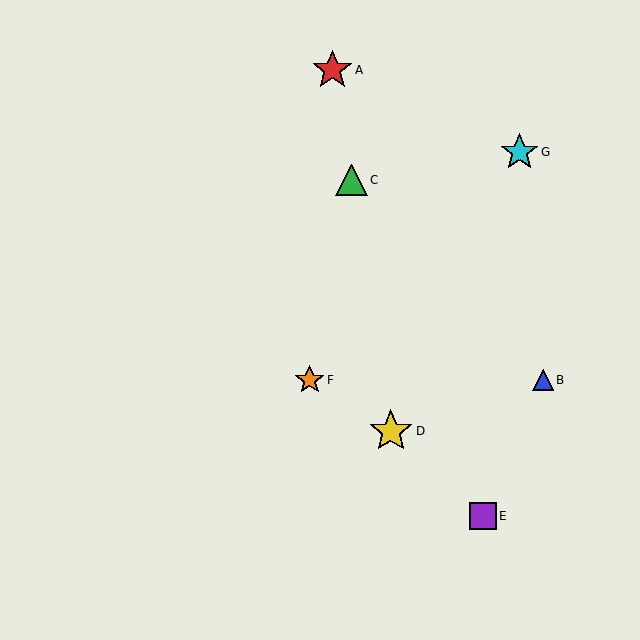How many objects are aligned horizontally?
2 objects (B, F) are aligned horizontally.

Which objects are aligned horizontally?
Objects B, F are aligned horizontally.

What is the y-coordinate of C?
Object C is at y≈180.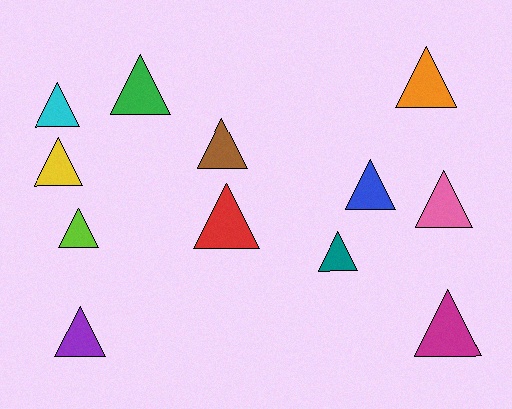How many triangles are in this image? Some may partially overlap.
There are 12 triangles.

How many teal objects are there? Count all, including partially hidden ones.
There is 1 teal object.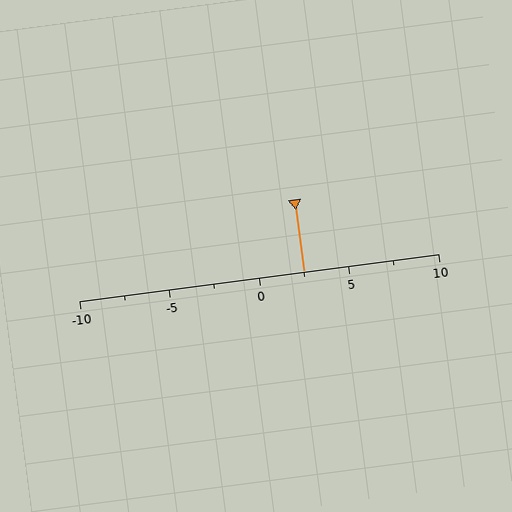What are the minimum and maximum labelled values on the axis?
The axis runs from -10 to 10.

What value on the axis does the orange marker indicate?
The marker indicates approximately 2.5.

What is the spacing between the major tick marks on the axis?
The major ticks are spaced 5 apart.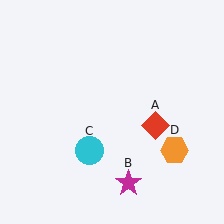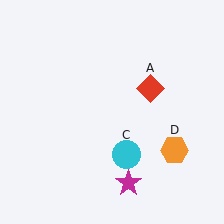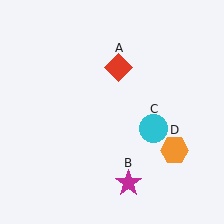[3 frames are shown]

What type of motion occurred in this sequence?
The red diamond (object A), cyan circle (object C) rotated counterclockwise around the center of the scene.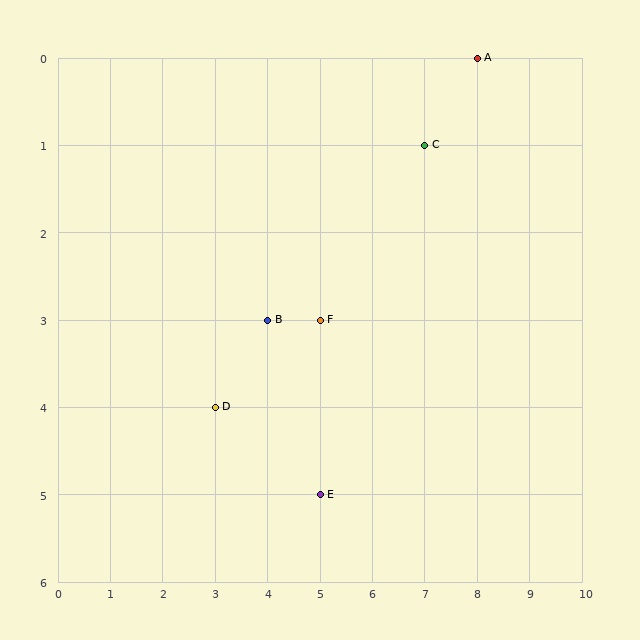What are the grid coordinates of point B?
Point B is at grid coordinates (4, 3).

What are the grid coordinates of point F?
Point F is at grid coordinates (5, 3).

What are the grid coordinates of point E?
Point E is at grid coordinates (5, 5).